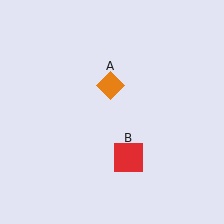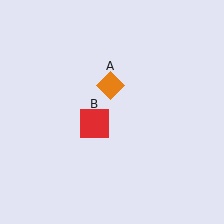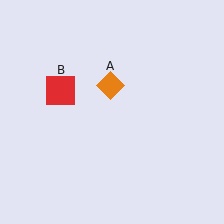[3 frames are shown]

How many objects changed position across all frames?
1 object changed position: red square (object B).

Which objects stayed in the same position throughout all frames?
Orange diamond (object A) remained stationary.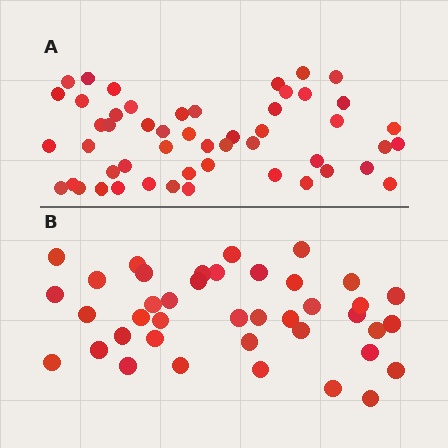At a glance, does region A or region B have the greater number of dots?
Region A (the top region) has more dots.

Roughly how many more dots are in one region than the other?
Region A has roughly 12 or so more dots than region B.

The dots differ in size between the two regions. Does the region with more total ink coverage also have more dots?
No. Region B has more total ink coverage because its dots are larger, but region A actually contains more individual dots. Total area can be misleading — the number of items is what matters here.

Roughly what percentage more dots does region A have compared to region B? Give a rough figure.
About 30% more.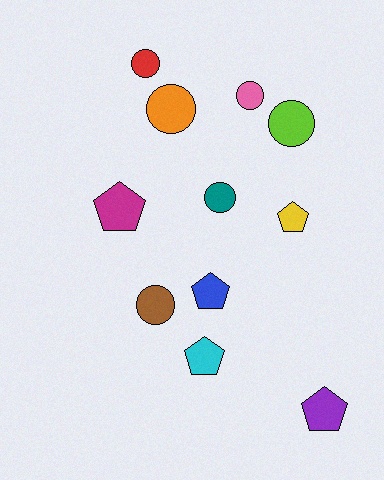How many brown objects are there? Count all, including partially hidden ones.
There is 1 brown object.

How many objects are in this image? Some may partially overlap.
There are 11 objects.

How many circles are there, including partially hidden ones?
There are 6 circles.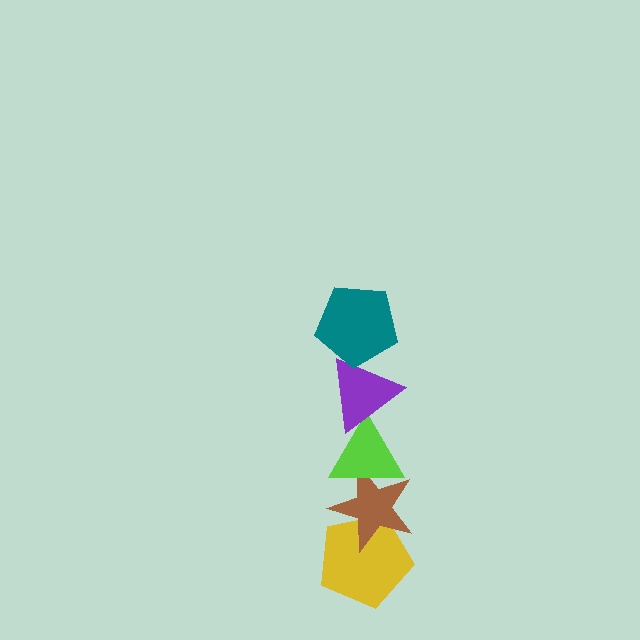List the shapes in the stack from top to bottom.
From top to bottom: the teal pentagon, the purple triangle, the lime triangle, the brown star, the yellow pentagon.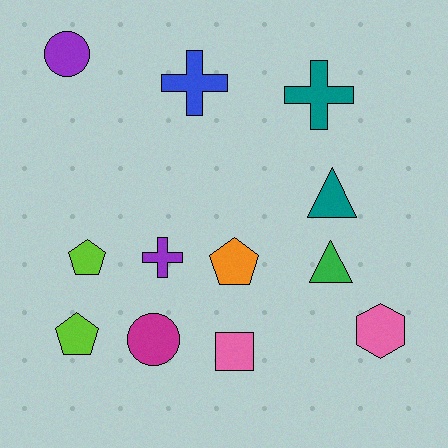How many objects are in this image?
There are 12 objects.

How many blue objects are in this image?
There is 1 blue object.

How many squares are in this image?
There is 1 square.